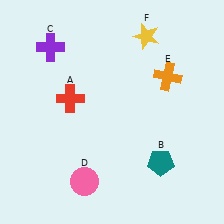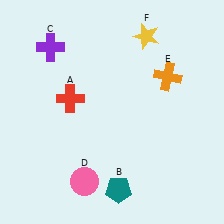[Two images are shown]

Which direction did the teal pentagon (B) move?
The teal pentagon (B) moved left.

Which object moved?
The teal pentagon (B) moved left.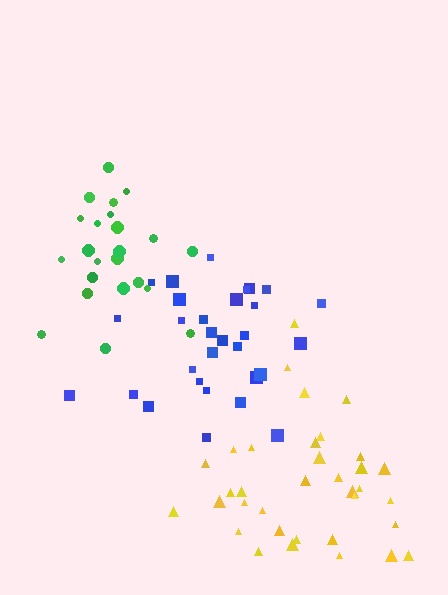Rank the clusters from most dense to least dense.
green, yellow, blue.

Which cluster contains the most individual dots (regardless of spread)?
Yellow (35).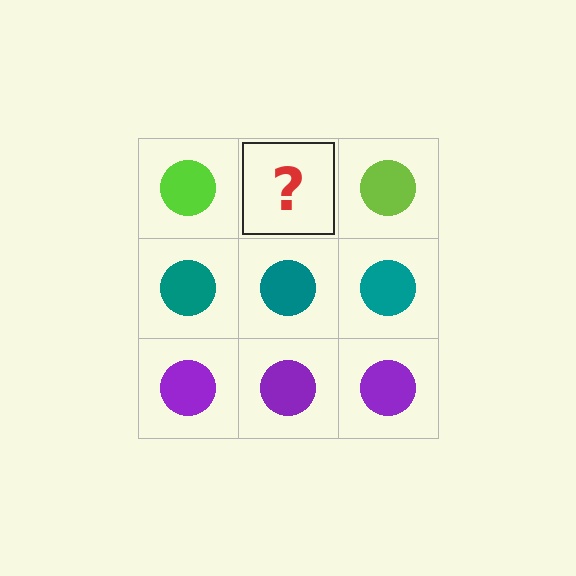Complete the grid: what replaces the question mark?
The question mark should be replaced with a lime circle.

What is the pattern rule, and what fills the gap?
The rule is that each row has a consistent color. The gap should be filled with a lime circle.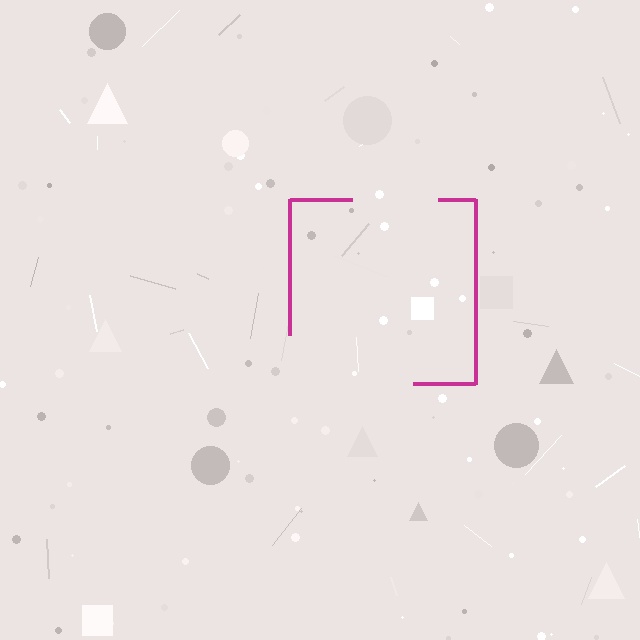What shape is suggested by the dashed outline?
The dashed outline suggests a square.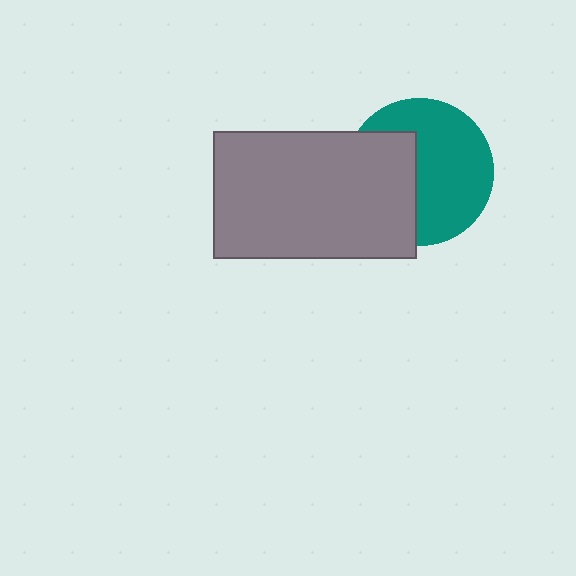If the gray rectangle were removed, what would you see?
You would see the complete teal circle.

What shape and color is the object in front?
The object in front is a gray rectangle.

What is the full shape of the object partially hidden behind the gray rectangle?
The partially hidden object is a teal circle.